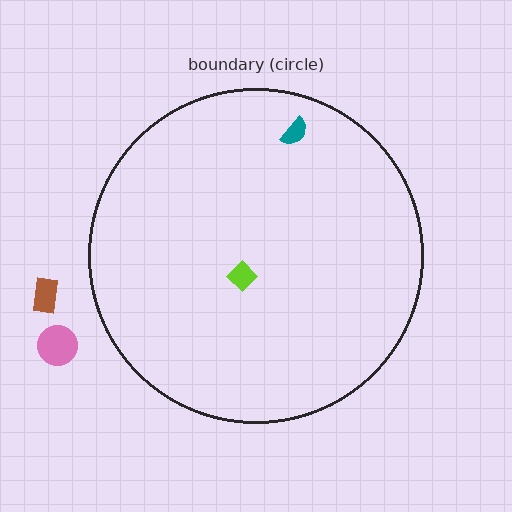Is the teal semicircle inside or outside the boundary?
Inside.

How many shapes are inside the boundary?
2 inside, 2 outside.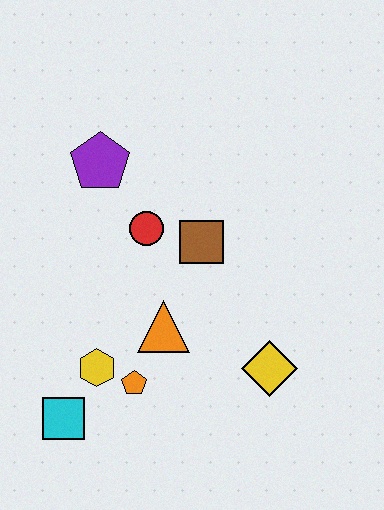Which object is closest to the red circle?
The brown square is closest to the red circle.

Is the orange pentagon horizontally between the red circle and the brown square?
No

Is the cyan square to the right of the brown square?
No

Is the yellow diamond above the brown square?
No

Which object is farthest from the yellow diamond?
The purple pentagon is farthest from the yellow diamond.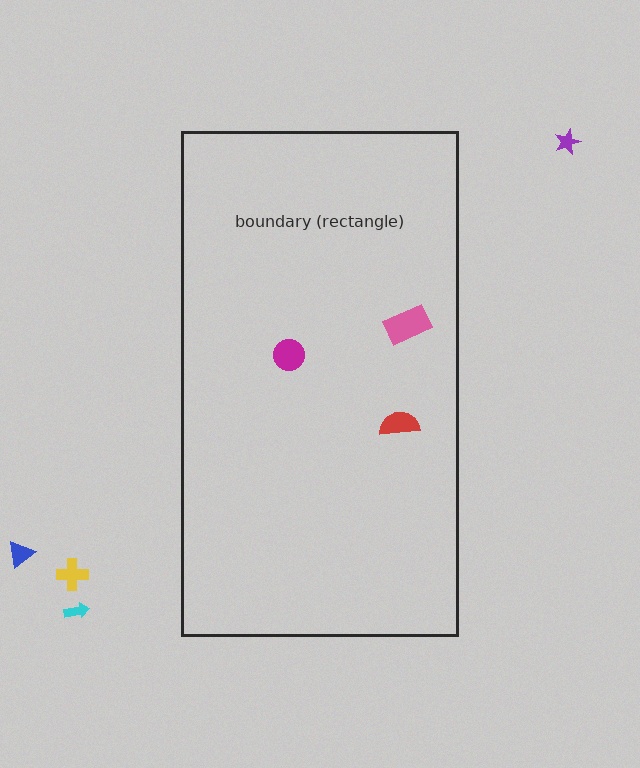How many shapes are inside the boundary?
3 inside, 4 outside.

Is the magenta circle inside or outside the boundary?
Inside.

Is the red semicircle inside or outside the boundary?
Inside.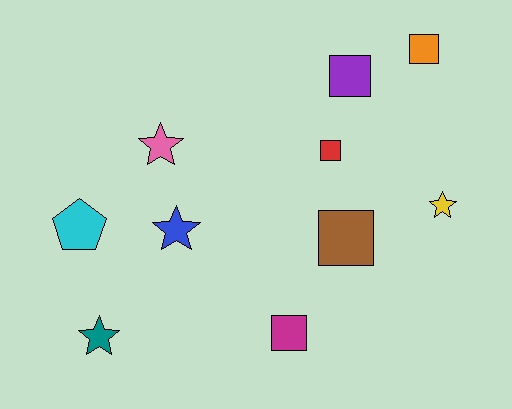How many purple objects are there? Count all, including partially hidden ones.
There is 1 purple object.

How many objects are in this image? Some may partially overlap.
There are 10 objects.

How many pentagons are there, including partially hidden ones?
There is 1 pentagon.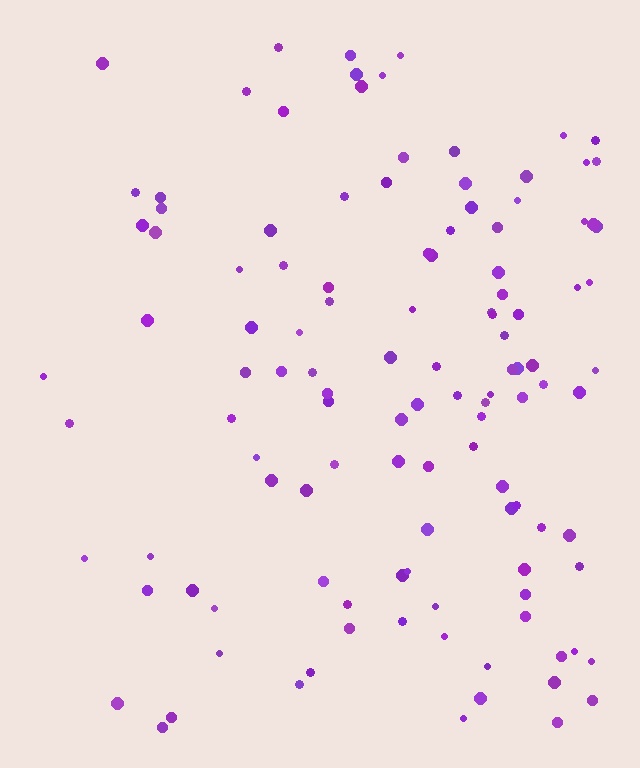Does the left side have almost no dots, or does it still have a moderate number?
Still a moderate number, just noticeably fewer than the right.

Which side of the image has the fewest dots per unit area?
The left.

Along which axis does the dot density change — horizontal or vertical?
Horizontal.